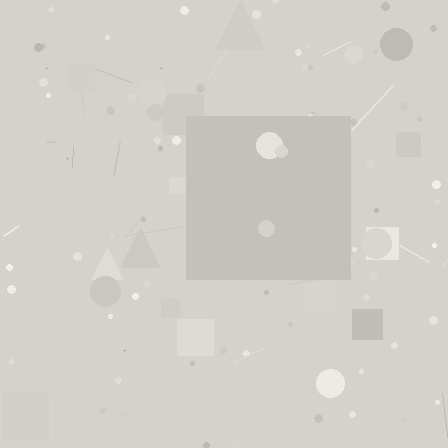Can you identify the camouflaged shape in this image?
The camouflaged shape is a square.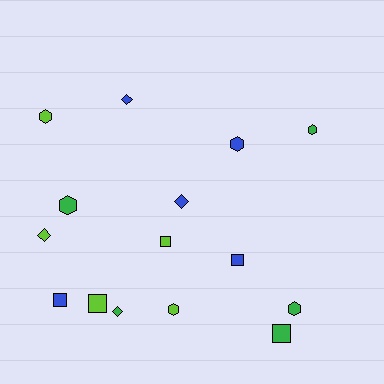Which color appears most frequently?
Blue, with 5 objects.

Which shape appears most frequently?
Hexagon, with 6 objects.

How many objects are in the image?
There are 15 objects.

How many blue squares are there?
There are 2 blue squares.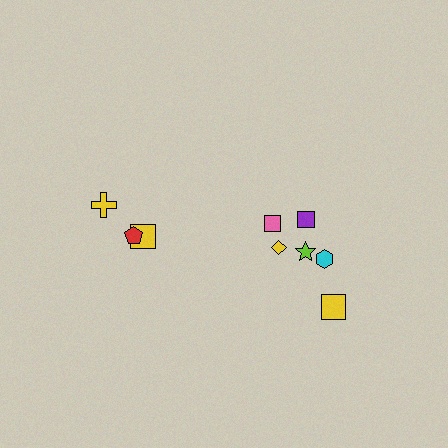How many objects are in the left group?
There are 3 objects.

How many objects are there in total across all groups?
There are 9 objects.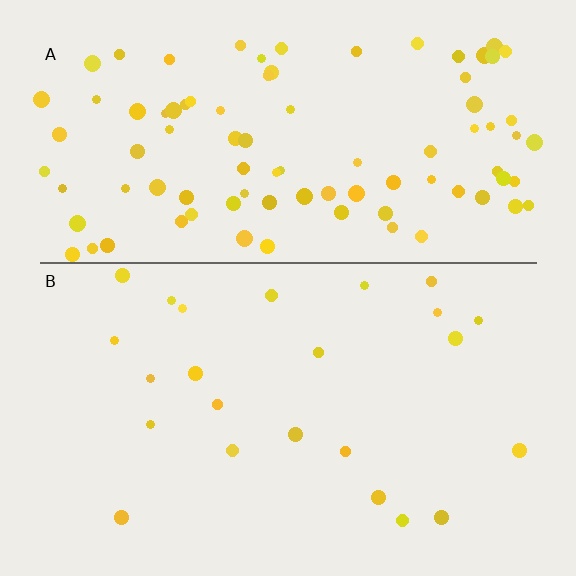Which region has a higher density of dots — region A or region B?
A (the top).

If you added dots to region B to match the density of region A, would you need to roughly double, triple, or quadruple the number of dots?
Approximately quadruple.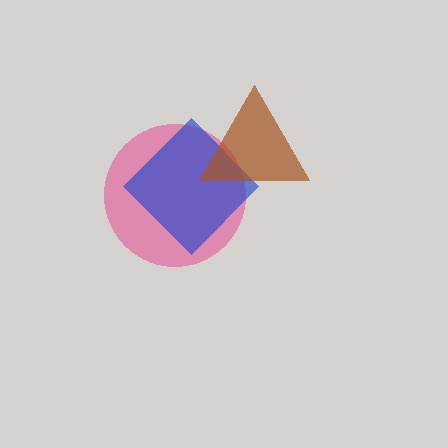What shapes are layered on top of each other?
The layered shapes are: a pink circle, a blue diamond, a brown triangle.